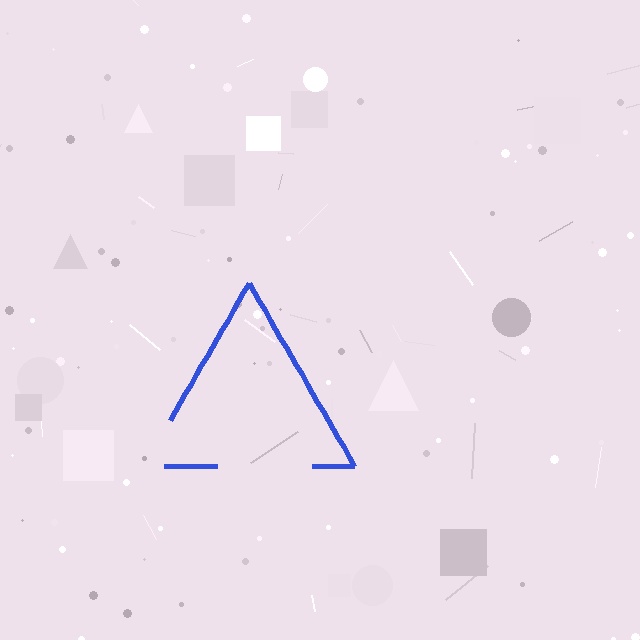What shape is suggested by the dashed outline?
The dashed outline suggests a triangle.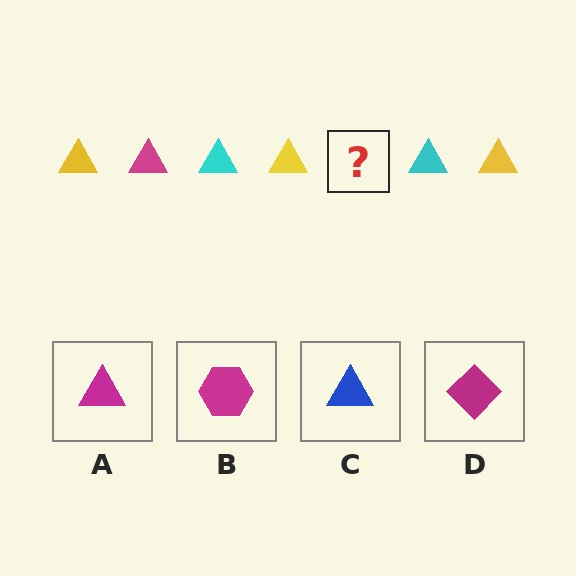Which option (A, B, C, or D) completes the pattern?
A.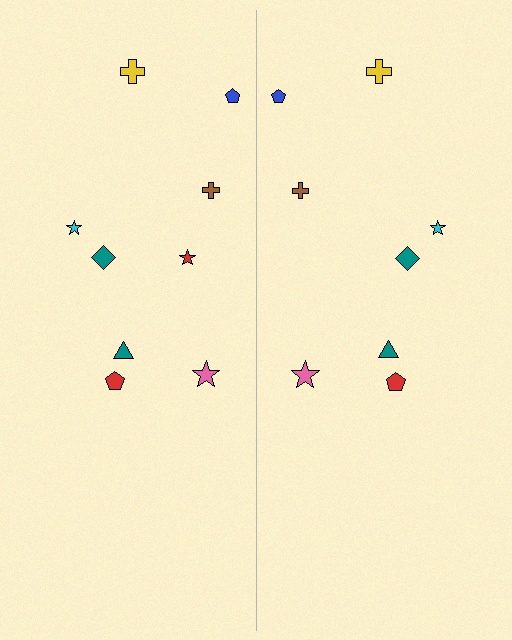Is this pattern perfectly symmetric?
No, the pattern is not perfectly symmetric. A red star is missing from the right side.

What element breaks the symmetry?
A red star is missing from the right side.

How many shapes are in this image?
There are 17 shapes in this image.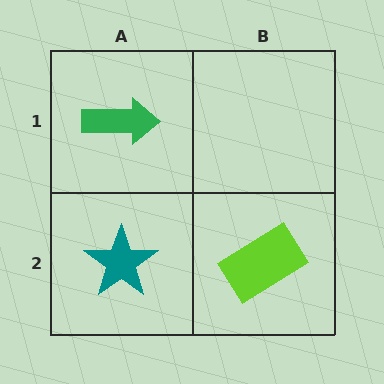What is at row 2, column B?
A lime rectangle.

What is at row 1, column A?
A green arrow.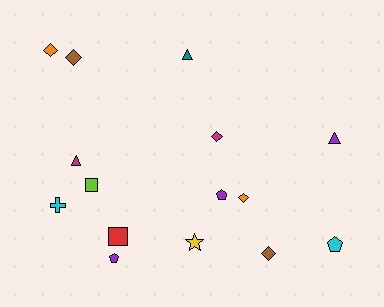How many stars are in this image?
There is 1 star.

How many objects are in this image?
There are 15 objects.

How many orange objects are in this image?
There are 2 orange objects.